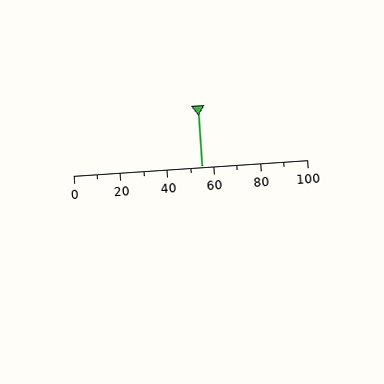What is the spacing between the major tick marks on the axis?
The major ticks are spaced 20 apart.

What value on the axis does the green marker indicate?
The marker indicates approximately 55.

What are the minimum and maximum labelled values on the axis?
The axis runs from 0 to 100.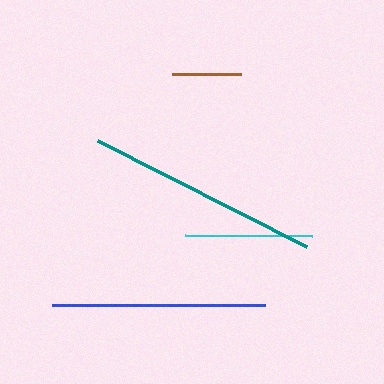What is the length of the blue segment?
The blue segment is approximately 213 pixels long.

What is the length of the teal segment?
The teal segment is approximately 234 pixels long.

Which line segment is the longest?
The teal line is the longest at approximately 234 pixels.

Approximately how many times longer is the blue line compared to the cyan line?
The blue line is approximately 1.7 times the length of the cyan line.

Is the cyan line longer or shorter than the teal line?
The teal line is longer than the cyan line.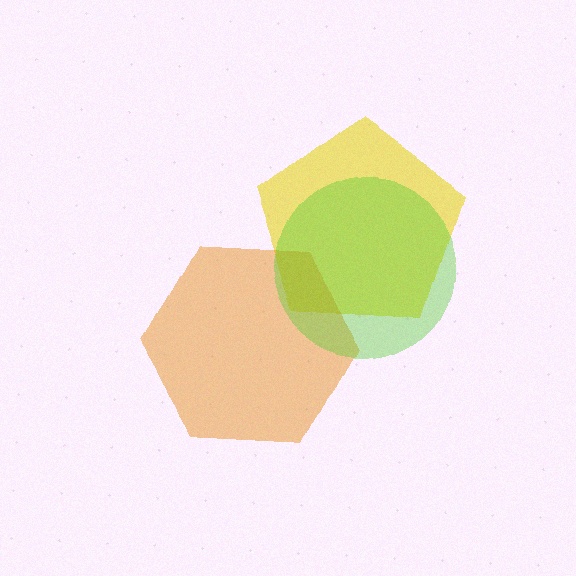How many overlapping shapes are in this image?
There are 3 overlapping shapes in the image.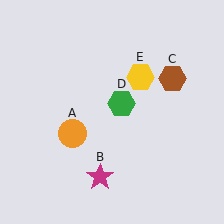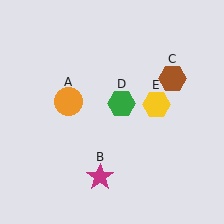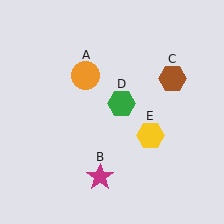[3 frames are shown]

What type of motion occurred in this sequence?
The orange circle (object A), yellow hexagon (object E) rotated clockwise around the center of the scene.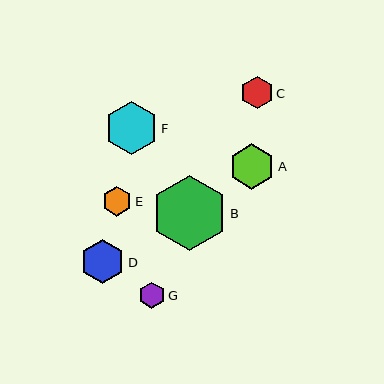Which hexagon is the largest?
Hexagon B is the largest with a size of approximately 75 pixels.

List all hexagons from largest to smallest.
From largest to smallest: B, F, A, D, C, E, G.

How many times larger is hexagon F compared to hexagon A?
Hexagon F is approximately 1.2 times the size of hexagon A.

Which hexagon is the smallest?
Hexagon G is the smallest with a size of approximately 26 pixels.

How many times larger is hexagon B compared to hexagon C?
Hexagon B is approximately 2.3 times the size of hexagon C.